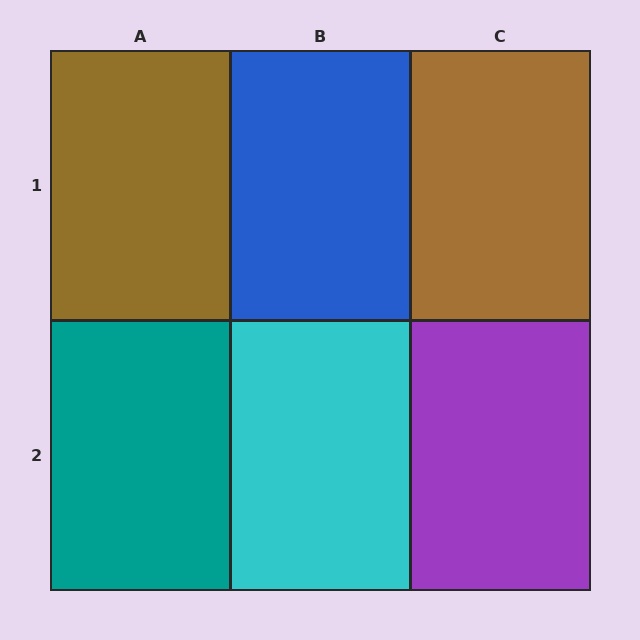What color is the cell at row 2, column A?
Teal.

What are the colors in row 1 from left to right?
Brown, blue, brown.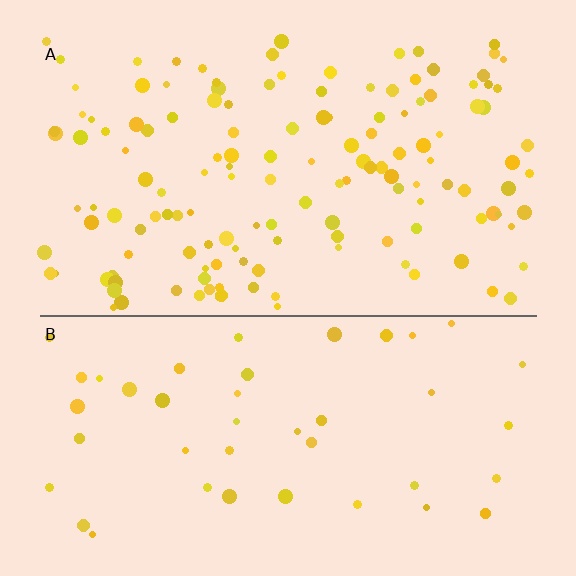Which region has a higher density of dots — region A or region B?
A (the top).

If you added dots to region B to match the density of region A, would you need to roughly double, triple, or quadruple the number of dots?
Approximately triple.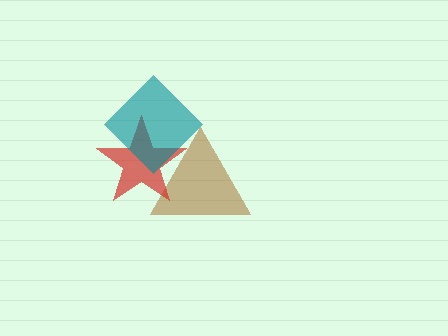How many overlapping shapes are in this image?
There are 3 overlapping shapes in the image.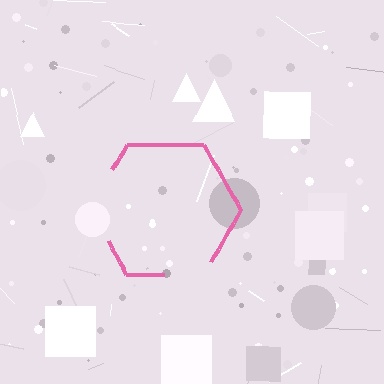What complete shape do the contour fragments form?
The contour fragments form a hexagon.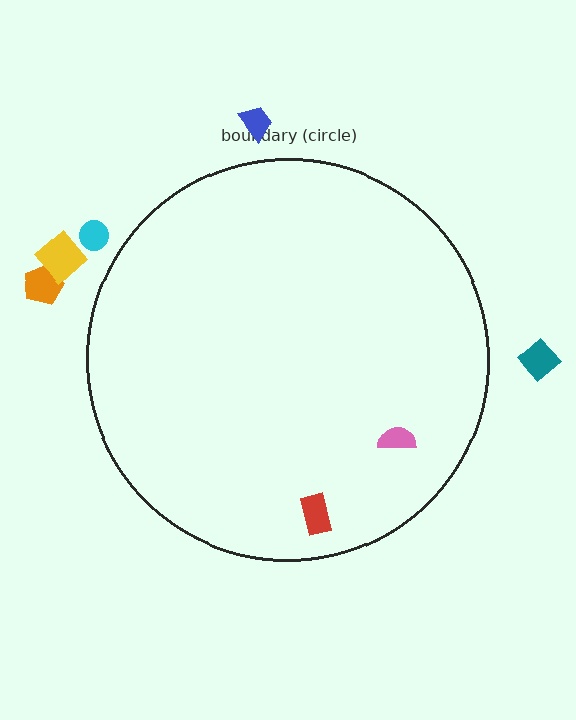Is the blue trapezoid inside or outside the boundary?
Outside.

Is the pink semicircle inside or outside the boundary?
Inside.